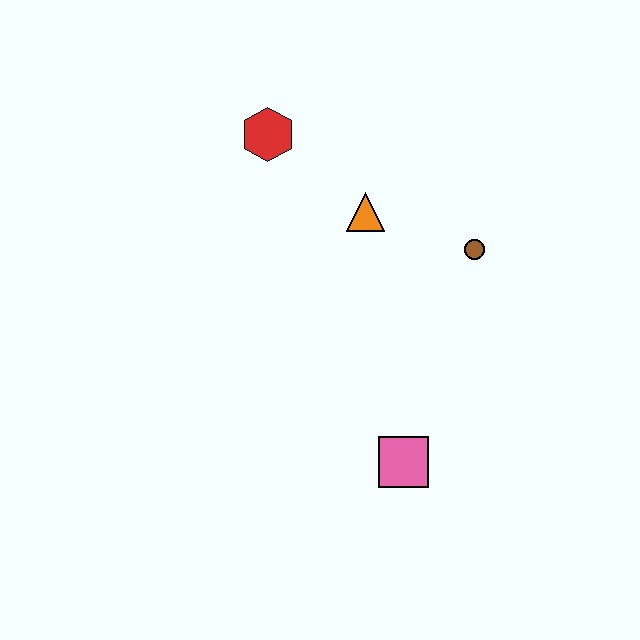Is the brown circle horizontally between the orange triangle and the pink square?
No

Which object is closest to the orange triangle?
The brown circle is closest to the orange triangle.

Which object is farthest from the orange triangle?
The pink square is farthest from the orange triangle.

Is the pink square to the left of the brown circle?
Yes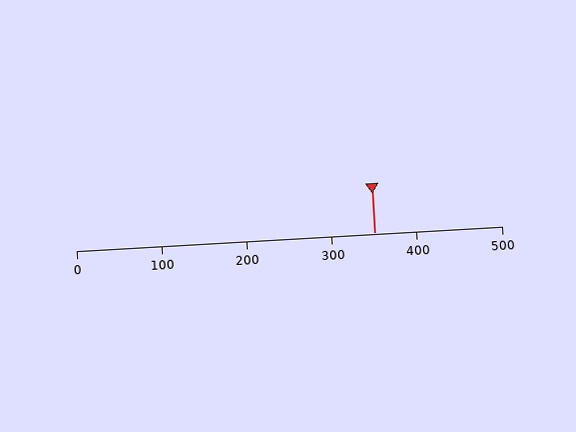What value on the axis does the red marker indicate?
The marker indicates approximately 350.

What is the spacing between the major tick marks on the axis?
The major ticks are spaced 100 apart.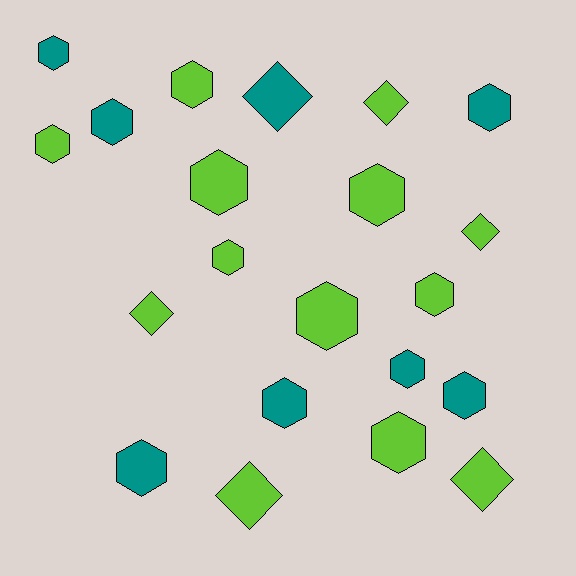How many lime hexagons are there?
There are 8 lime hexagons.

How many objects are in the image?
There are 21 objects.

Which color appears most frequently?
Lime, with 13 objects.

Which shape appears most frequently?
Hexagon, with 15 objects.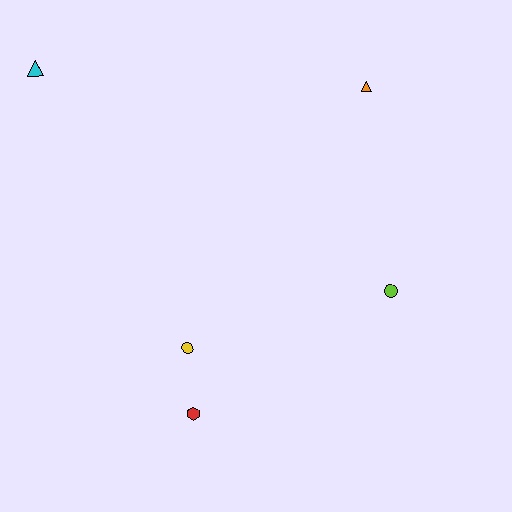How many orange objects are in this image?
There is 1 orange object.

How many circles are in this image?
There are 2 circles.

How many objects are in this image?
There are 5 objects.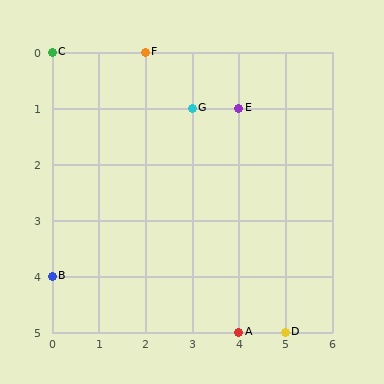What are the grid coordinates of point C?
Point C is at grid coordinates (0, 0).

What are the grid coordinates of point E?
Point E is at grid coordinates (4, 1).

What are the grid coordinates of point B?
Point B is at grid coordinates (0, 4).